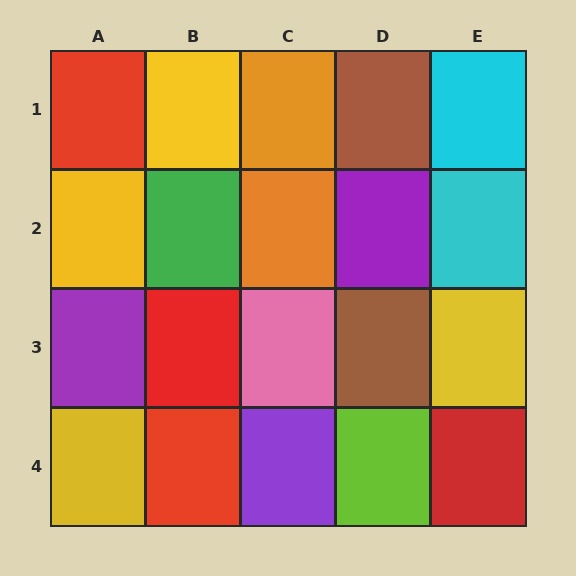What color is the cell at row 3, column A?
Purple.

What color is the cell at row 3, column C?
Pink.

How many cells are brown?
2 cells are brown.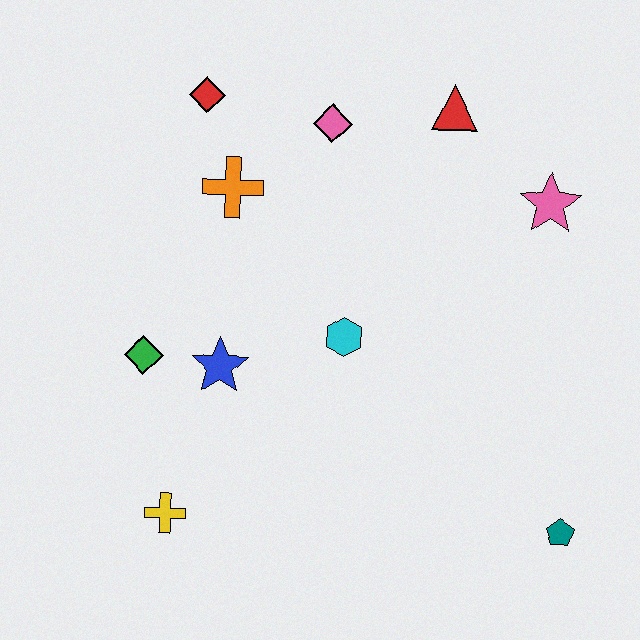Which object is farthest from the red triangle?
The yellow cross is farthest from the red triangle.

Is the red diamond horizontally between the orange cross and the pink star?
No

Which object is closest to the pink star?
The red triangle is closest to the pink star.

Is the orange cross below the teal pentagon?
No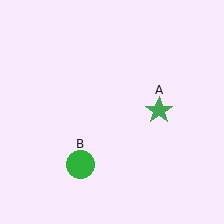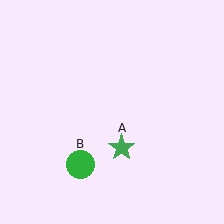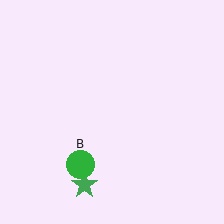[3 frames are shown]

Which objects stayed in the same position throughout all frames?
Green circle (object B) remained stationary.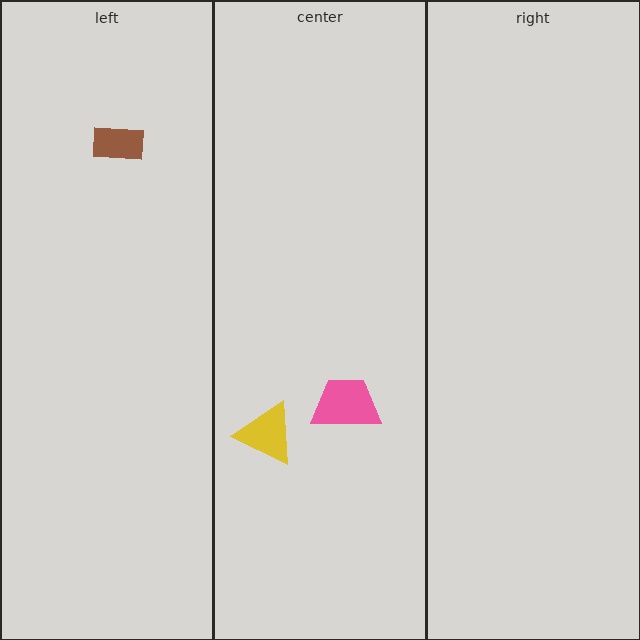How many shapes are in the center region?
2.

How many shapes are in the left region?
1.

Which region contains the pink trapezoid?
The center region.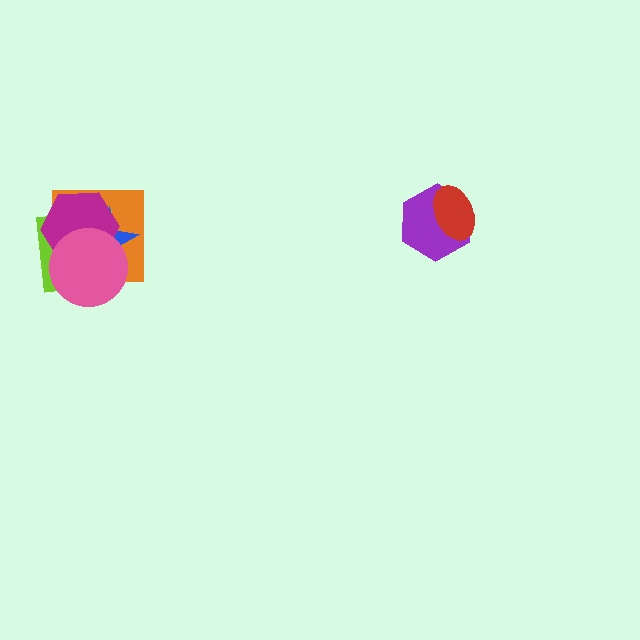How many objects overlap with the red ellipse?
1 object overlaps with the red ellipse.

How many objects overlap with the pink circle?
4 objects overlap with the pink circle.